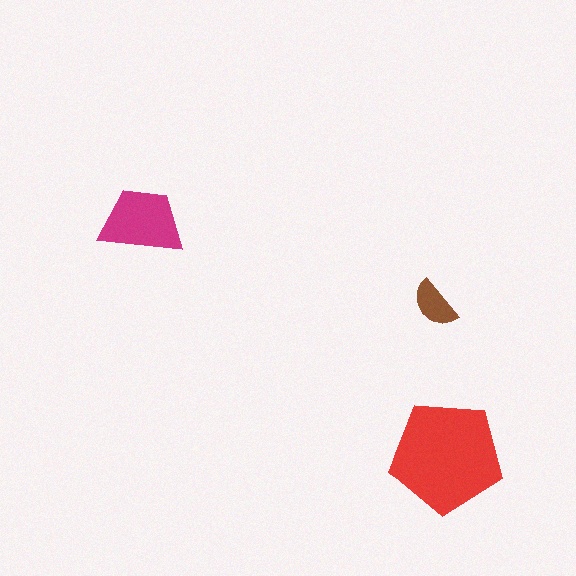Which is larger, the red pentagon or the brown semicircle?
The red pentagon.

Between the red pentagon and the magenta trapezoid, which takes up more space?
The red pentagon.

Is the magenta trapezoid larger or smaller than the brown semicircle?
Larger.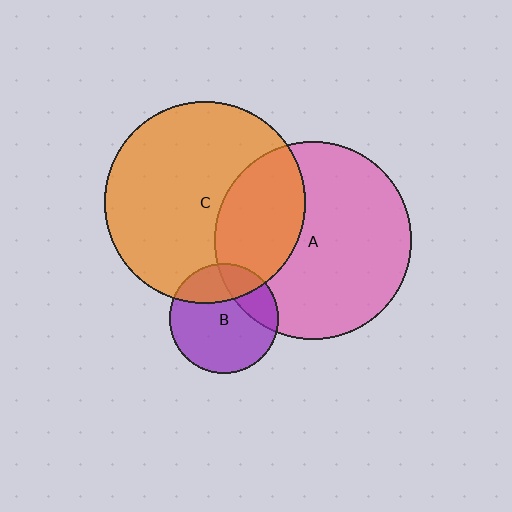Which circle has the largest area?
Circle C (orange).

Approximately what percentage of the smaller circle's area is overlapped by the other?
Approximately 25%.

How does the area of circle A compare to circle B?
Approximately 3.2 times.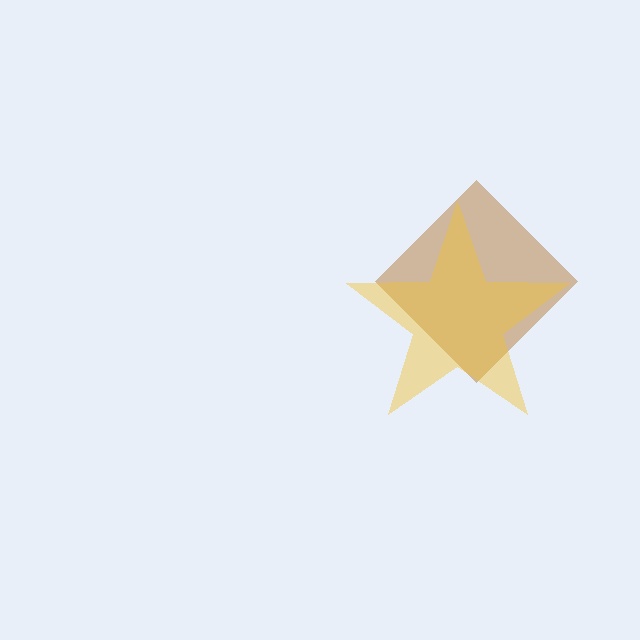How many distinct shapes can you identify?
There are 2 distinct shapes: a brown diamond, a yellow star.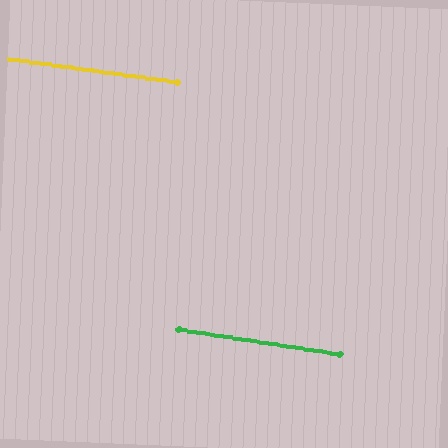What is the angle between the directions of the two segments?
Approximately 1 degree.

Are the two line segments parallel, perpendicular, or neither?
Parallel — their directions differ by only 1.3°.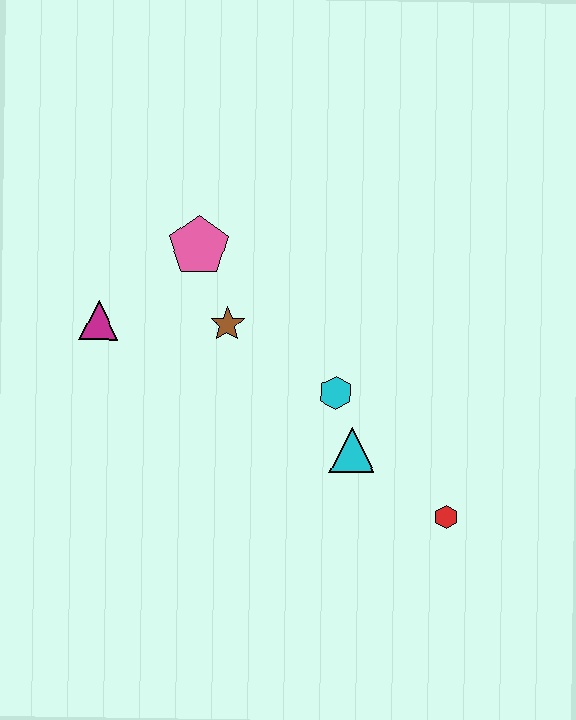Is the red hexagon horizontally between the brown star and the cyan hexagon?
No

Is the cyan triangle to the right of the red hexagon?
No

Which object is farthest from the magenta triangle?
The red hexagon is farthest from the magenta triangle.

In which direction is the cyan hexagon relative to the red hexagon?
The cyan hexagon is above the red hexagon.